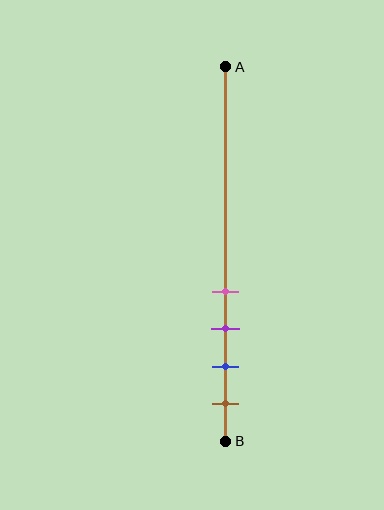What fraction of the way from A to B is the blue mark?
The blue mark is approximately 80% (0.8) of the way from A to B.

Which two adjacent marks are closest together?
The pink and purple marks are the closest adjacent pair.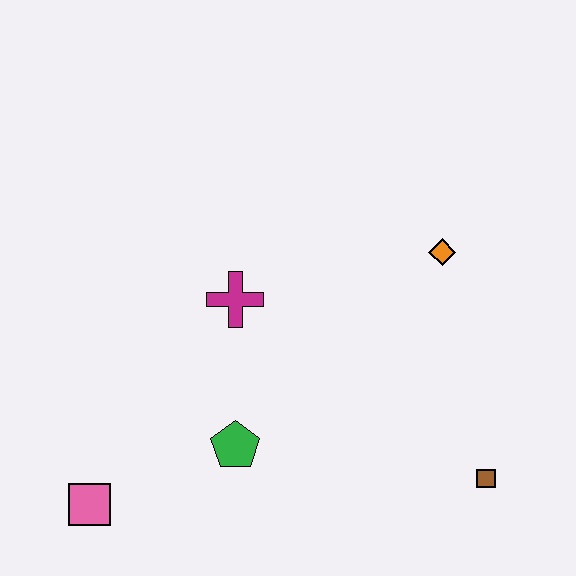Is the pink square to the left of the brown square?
Yes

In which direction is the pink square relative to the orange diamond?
The pink square is to the left of the orange diamond.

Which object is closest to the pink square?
The green pentagon is closest to the pink square.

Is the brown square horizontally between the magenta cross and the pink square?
No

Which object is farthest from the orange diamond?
The pink square is farthest from the orange diamond.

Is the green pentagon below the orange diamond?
Yes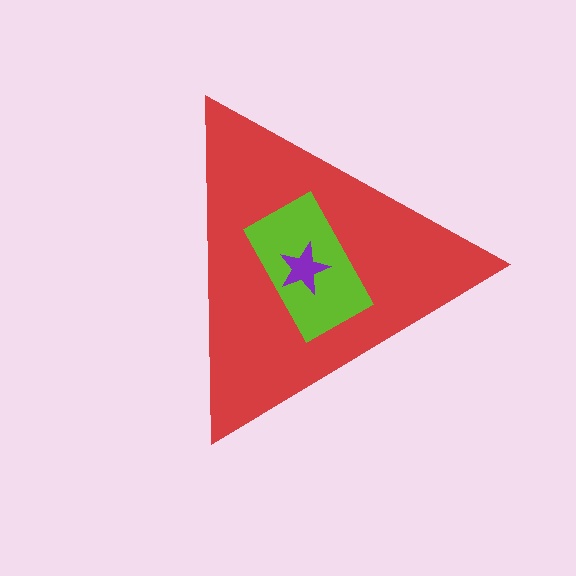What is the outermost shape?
The red triangle.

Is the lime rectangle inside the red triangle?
Yes.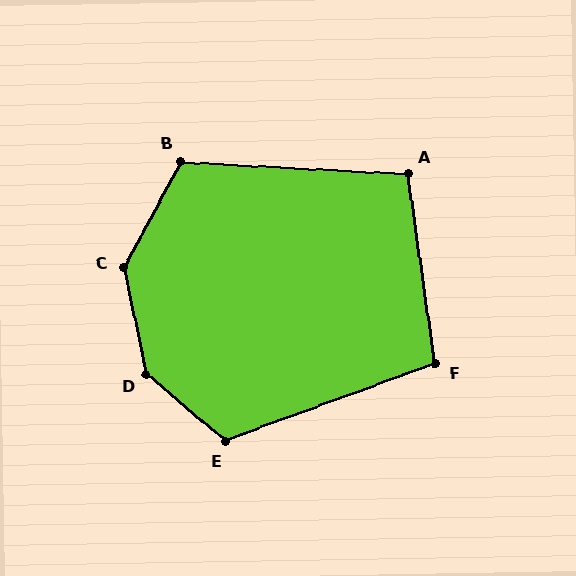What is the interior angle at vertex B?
Approximately 115 degrees (obtuse).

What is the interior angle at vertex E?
Approximately 119 degrees (obtuse).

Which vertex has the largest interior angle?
D, at approximately 142 degrees.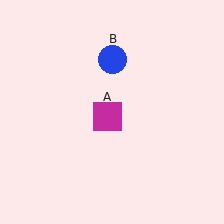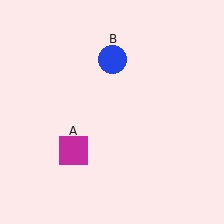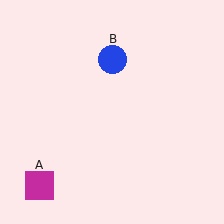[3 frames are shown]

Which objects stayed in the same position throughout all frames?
Blue circle (object B) remained stationary.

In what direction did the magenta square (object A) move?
The magenta square (object A) moved down and to the left.